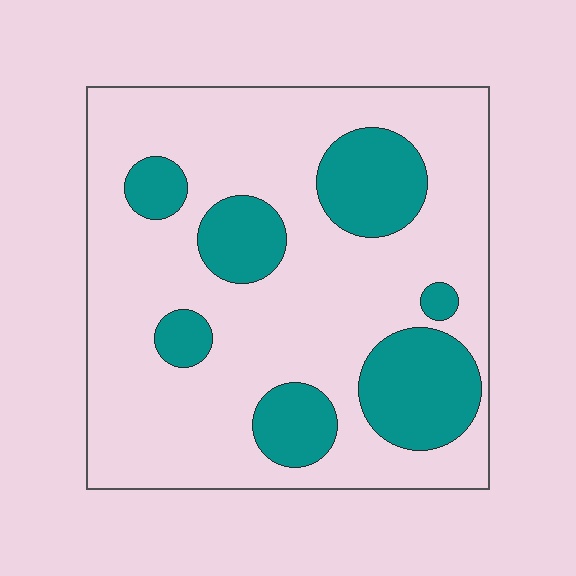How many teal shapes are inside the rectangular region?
7.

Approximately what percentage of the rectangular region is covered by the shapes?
Approximately 25%.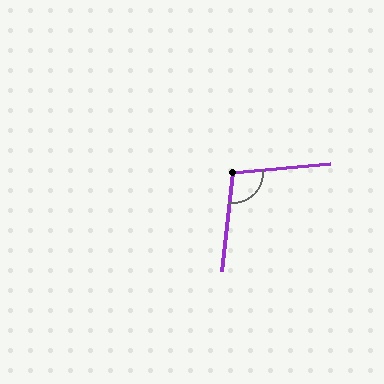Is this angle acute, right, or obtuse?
It is obtuse.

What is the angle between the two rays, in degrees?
Approximately 102 degrees.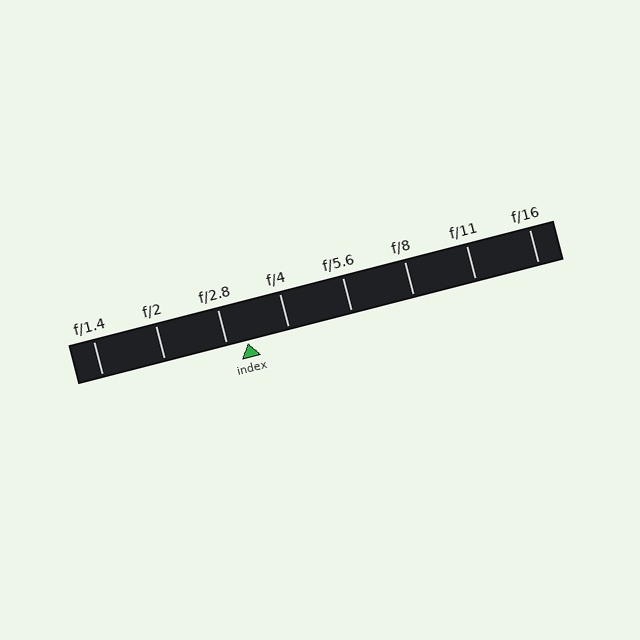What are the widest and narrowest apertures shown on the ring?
The widest aperture shown is f/1.4 and the narrowest is f/16.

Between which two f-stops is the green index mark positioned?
The index mark is between f/2.8 and f/4.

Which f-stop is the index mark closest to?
The index mark is closest to f/2.8.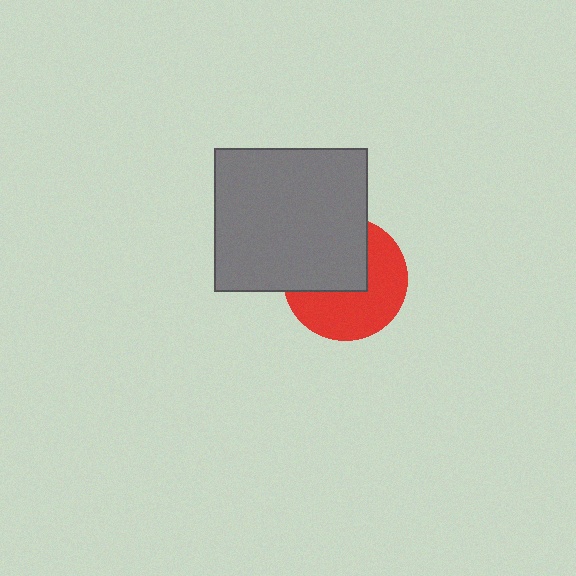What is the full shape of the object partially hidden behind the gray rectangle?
The partially hidden object is a red circle.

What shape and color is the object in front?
The object in front is a gray rectangle.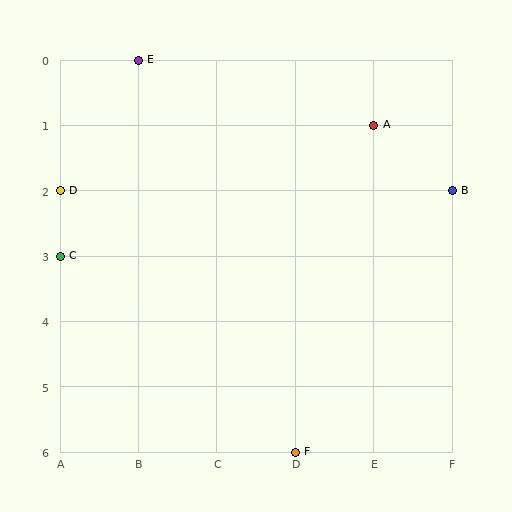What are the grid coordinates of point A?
Point A is at grid coordinates (E, 1).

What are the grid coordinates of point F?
Point F is at grid coordinates (D, 6).